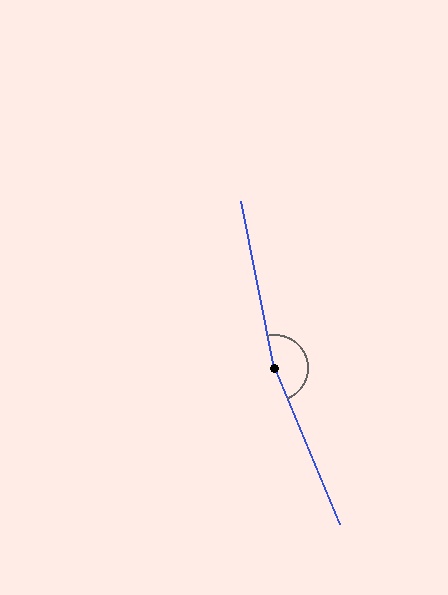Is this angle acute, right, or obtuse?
It is obtuse.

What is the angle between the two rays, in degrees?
Approximately 169 degrees.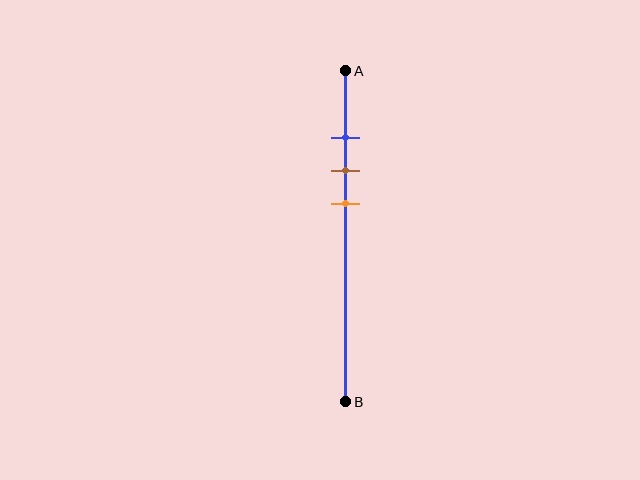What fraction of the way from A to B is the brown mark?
The brown mark is approximately 30% (0.3) of the way from A to B.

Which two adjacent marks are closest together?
The blue and brown marks are the closest adjacent pair.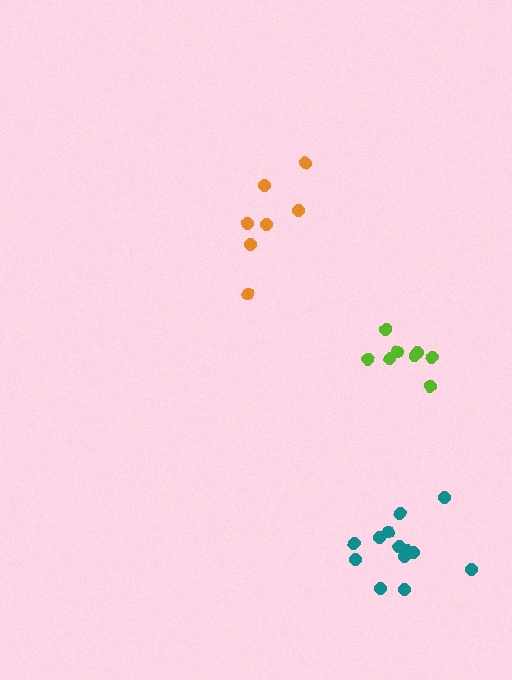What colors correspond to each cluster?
The clusters are colored: orange, teal, lime.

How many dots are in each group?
Group 1: 7 dots, Group 2: 13 dots, Group 3: 8 dots (28 total).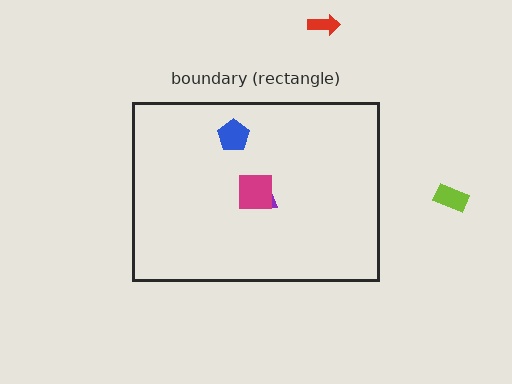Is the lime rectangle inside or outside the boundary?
Outside.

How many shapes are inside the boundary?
3 inside, 2 outside.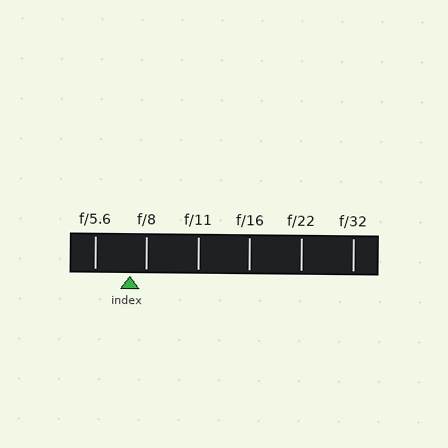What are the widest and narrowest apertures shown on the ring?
The widest aperture shown is f/5.6 and the narrowest is f/32.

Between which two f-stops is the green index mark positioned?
The index mark is between f/5.6 and f/8.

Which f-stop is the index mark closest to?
The index mark is closest to f/8.